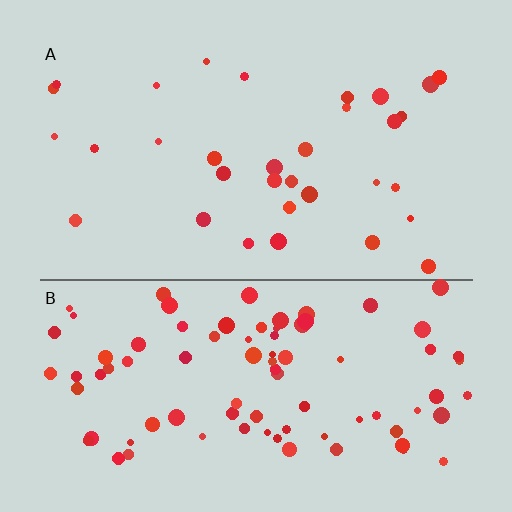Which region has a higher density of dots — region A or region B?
B (the bottom).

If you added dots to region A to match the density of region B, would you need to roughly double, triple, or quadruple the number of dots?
Approximately triple.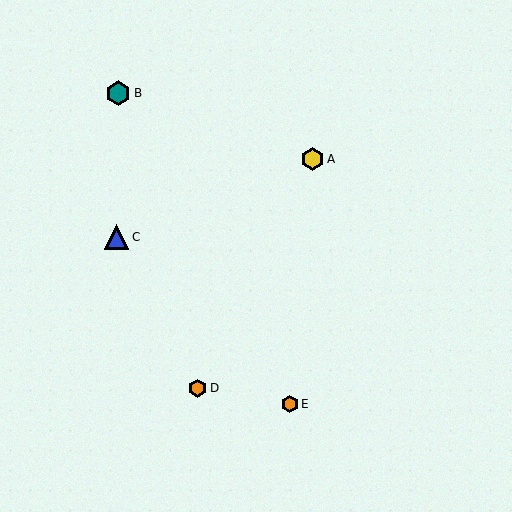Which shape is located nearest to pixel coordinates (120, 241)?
The blue triangle (labeled C) at (116, 237) is nearest to that location.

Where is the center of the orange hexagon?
The center of the orange hexagon is at (290, 404).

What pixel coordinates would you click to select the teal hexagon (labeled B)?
Click at (118, 93) to select the teal hexagon B.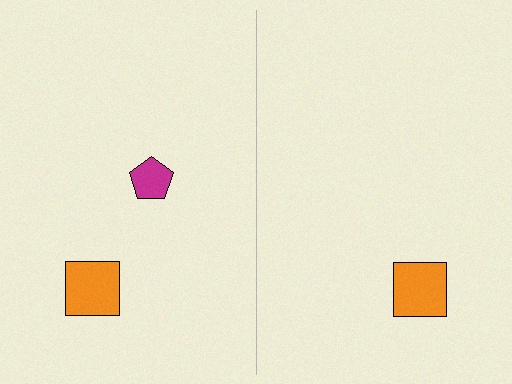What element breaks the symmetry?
A magenta pentagon is missing from the right side.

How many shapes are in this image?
There are 3 shapes in this image.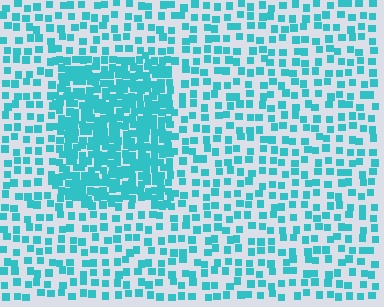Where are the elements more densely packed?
The elements are more densely packed inside the rectangle boundary.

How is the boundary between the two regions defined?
The boundary is defined by a change in element density (approximately 2.4x ratio). All elements are the same color, size, and shape.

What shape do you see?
I see a rectangle.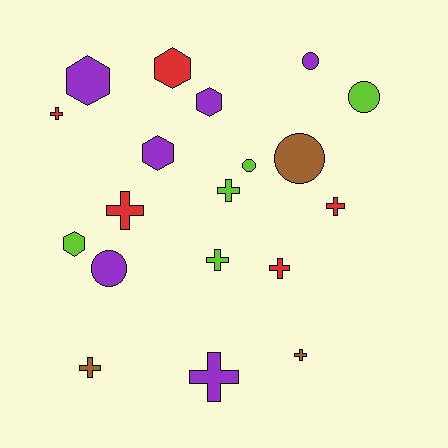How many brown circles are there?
There is 1 brown circle.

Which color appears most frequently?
Purple, with 6 objects.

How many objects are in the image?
There are 19 objects.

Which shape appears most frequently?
Cross, with 9 objects.